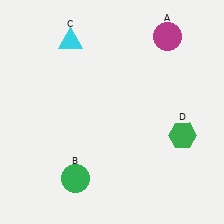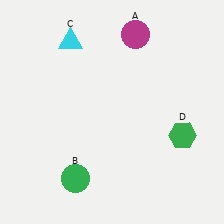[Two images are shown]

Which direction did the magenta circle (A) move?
The magenta circle (A) moved left.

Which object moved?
The magenta circle (A) moved left.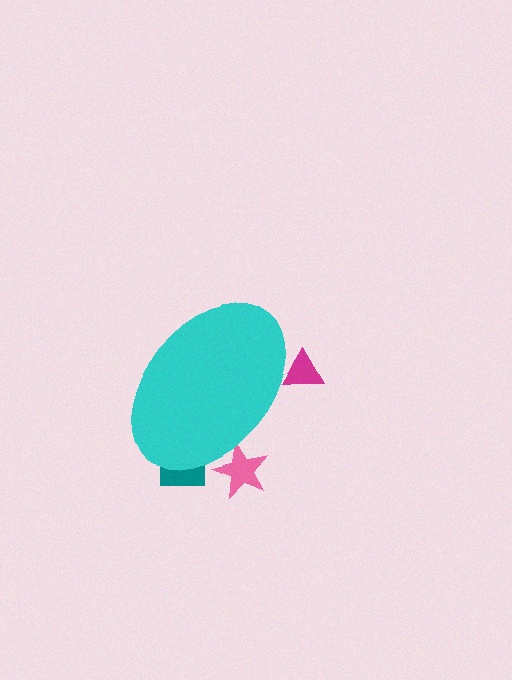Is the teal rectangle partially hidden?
Yes, the teal rectangle is partially hidden behind the cyan ellipse.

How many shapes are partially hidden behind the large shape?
3 shapes are partially hidden.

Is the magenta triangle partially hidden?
Yes, the magenta triangle is partially hidden behind the cyan ellipse.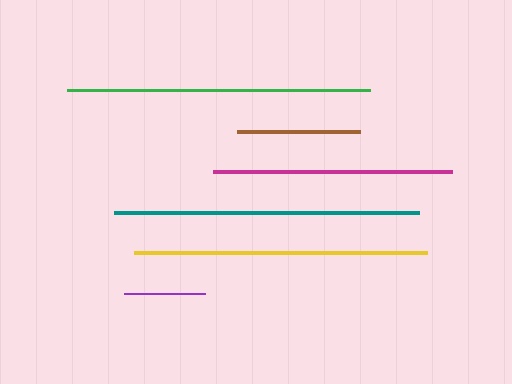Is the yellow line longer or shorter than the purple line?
The yellow line is longer than the purple line.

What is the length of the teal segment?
The teal segment is approximately 305 pixels long.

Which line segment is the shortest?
The purple line is the shortest at approximately 81 pixels.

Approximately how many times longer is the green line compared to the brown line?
The green line is approximately 2.5 times the length of the brown line.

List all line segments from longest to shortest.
From longest to shortest: teal, green, yellow, magenta, brown, purple.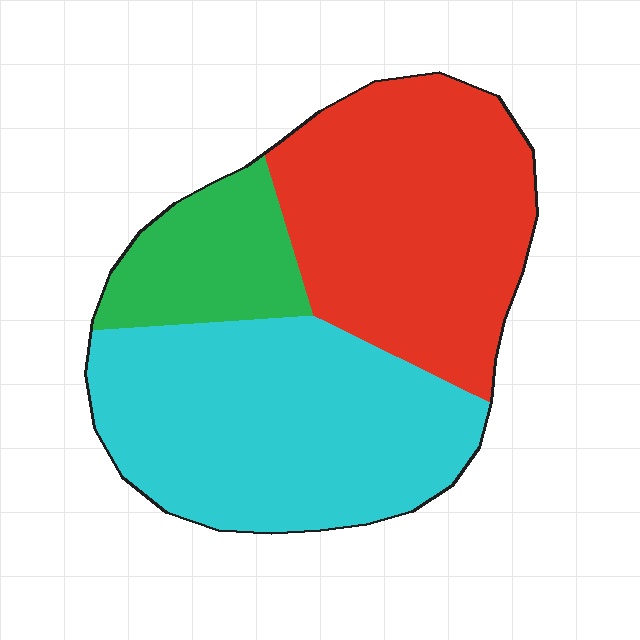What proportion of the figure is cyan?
Cyan covers around 45% of the figure.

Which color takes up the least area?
Green, at roughly 15%.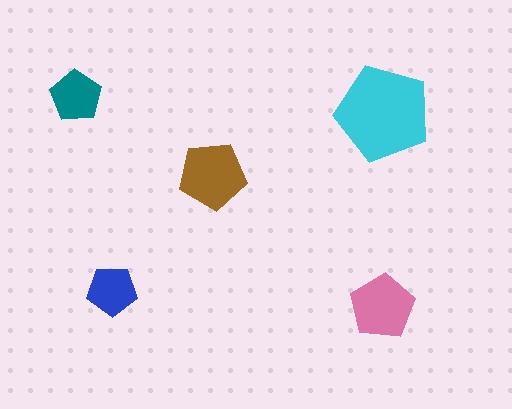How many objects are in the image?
There are 5 objects in the image.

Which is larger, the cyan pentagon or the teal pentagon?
The cyan one.